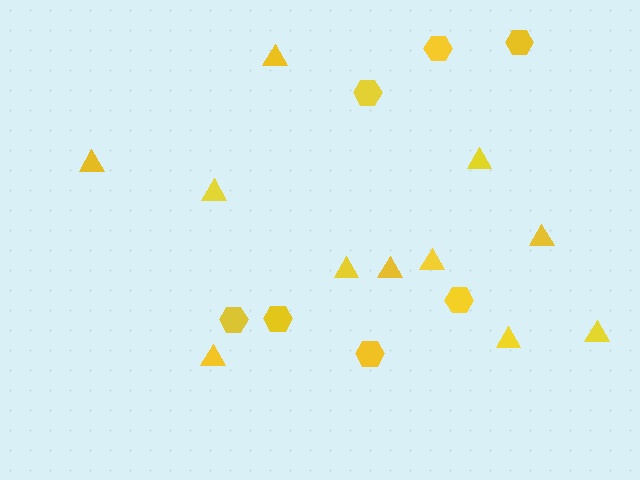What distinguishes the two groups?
There are 2 groups: one group of hexagons (7) and one group of triangles (11).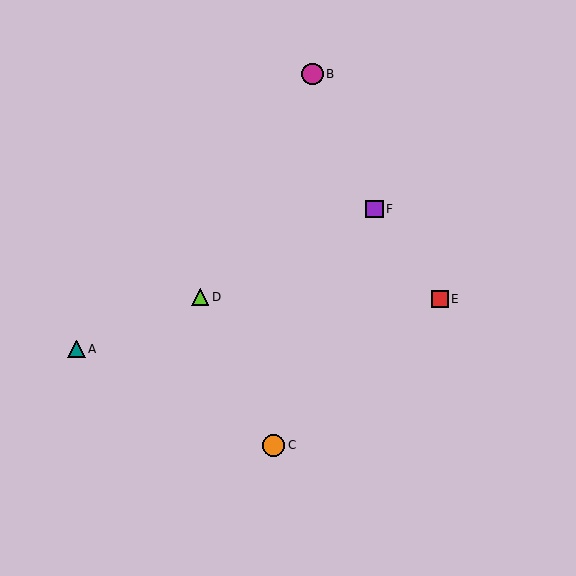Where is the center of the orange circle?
The center of the orange circle is at (274, 445).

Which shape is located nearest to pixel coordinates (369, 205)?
The purple square (labeled F) at (374, 209) is nearest to that location.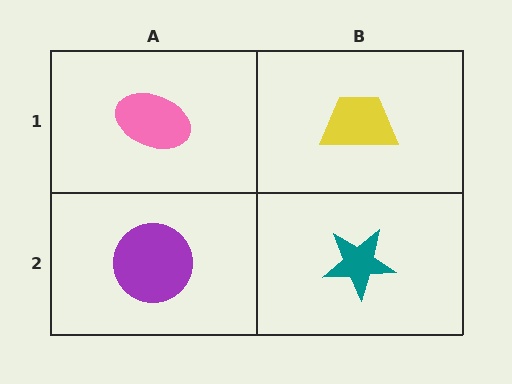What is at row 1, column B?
A yellow trapezoid.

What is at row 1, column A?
A pink ellipse.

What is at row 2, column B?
A teal star.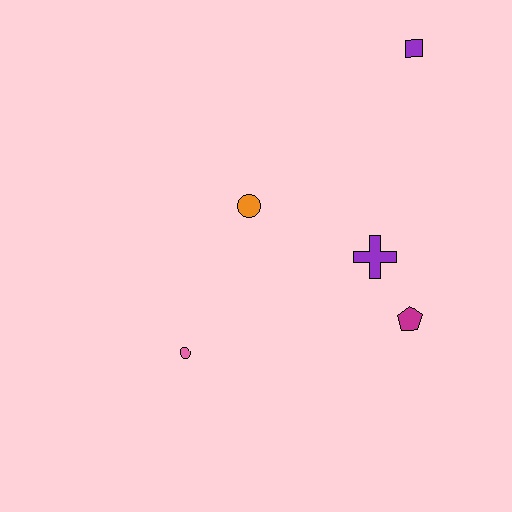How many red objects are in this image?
There are no red objects.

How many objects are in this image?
There are 5 objects.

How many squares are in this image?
There is 1 square.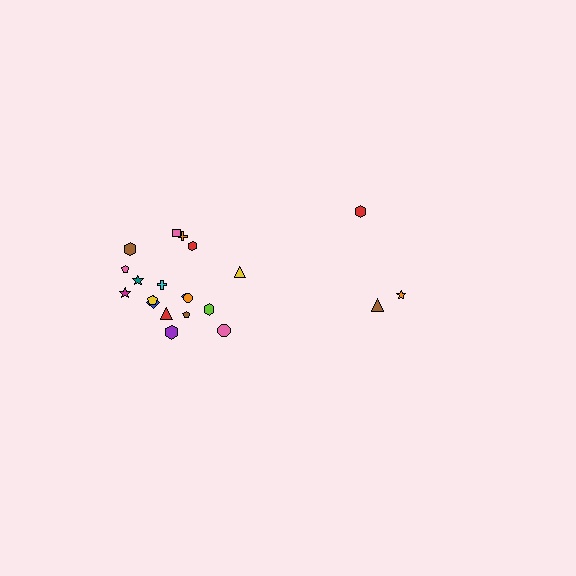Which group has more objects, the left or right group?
The left group.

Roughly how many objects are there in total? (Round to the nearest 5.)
Roughly 20 objects in total.